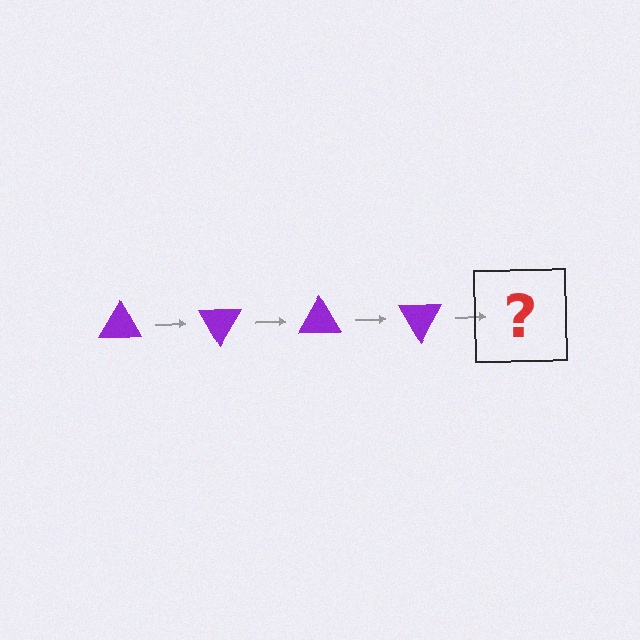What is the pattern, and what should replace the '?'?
The pattern is that the triangle rotates 60 degrees each step. The '?' should be a purple triangle rotated 240 degrees.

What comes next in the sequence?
The next element should be a purple triangle rotated 240 degrees.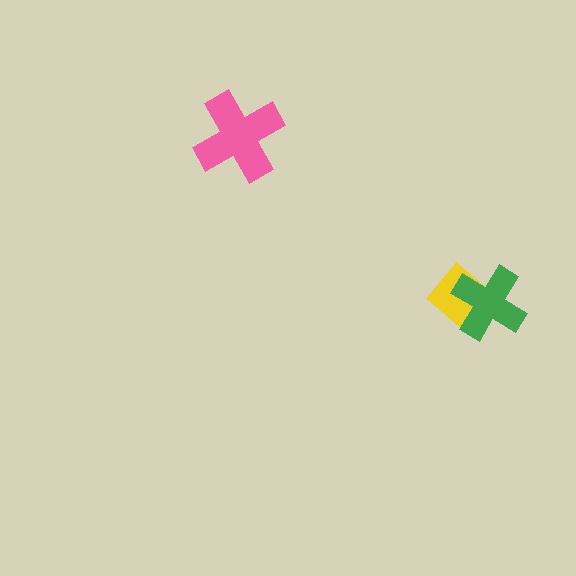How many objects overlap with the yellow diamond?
1 object overlaps with the yellow diamond.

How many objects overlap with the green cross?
1 object overlaps with the green cross.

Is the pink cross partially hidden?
No, no other shape covers it.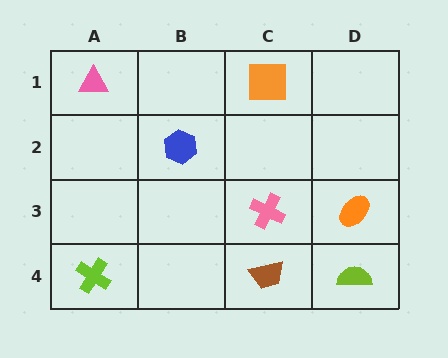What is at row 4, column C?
A brown trapezoid.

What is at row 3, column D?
An orange ellipse.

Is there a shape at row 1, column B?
No, that cell is empty.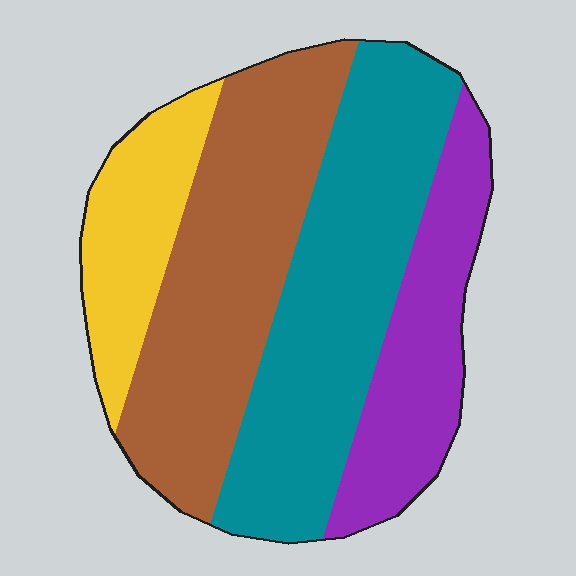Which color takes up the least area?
Yellow, at roughly 15%.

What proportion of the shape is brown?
Brown takes up between a quarter and a half of the shape.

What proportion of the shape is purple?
Purple covers about 20% of the shape.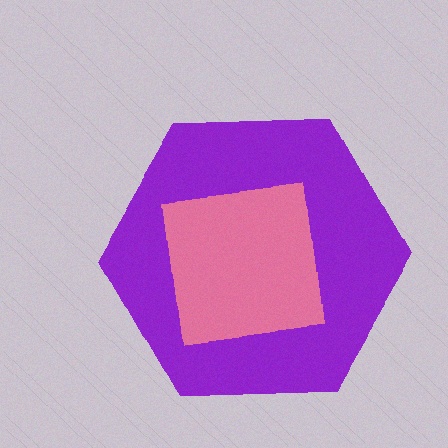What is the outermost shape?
The purple hexagon.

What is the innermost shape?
The pink square.